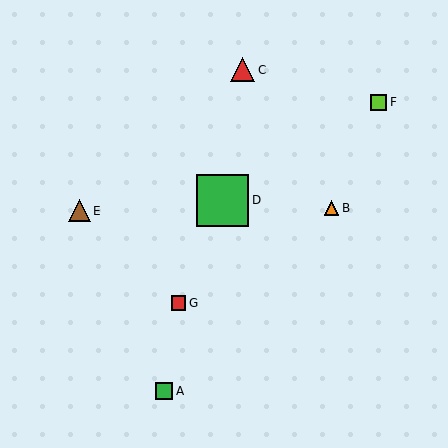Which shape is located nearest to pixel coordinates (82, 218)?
The brown triangle (labeled E) at (80, 211) is nearest to that location.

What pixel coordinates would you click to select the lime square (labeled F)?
Click at (379, 102) to select the lime square F.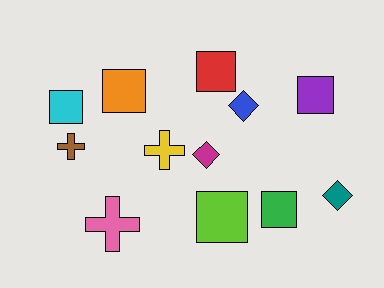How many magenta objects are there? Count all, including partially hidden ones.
There is 1 magenta object.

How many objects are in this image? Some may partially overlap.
There are 12 objects.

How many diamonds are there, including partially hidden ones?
There are 3 diamonds.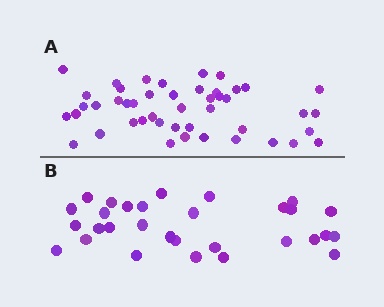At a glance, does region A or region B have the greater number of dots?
Region A (the top region) has more dots.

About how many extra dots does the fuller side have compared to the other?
Region A has approximately 15 more dots than region B.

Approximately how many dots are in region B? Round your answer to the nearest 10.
About 30 dots.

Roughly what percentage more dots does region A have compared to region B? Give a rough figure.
About 55% more.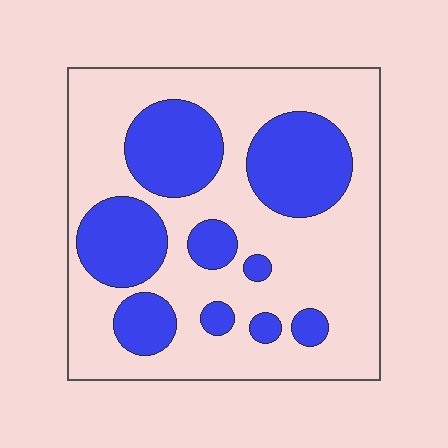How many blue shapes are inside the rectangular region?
9.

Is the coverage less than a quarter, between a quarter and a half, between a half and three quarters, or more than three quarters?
Between a quarter and a half.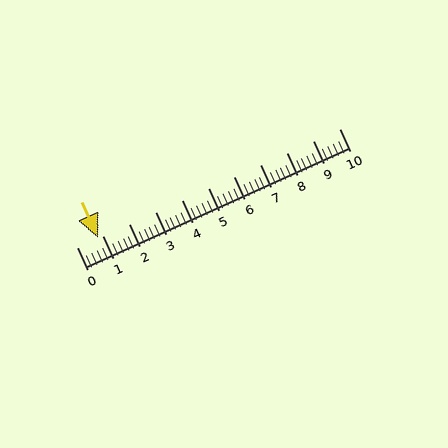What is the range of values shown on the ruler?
The ruler shows values from 0 to 10.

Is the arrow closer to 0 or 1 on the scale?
The arrow is closer to 1.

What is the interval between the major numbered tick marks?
The major tick marks are spaced 1 units apart.